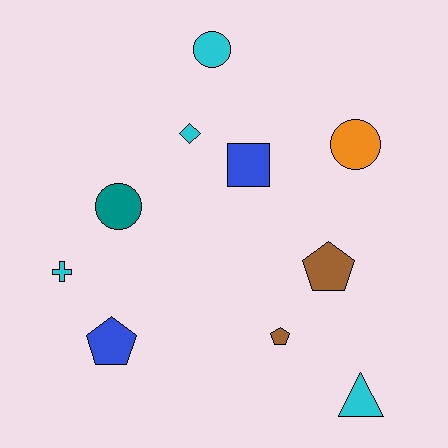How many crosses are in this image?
There is 1 cross.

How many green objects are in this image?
There are no green objects.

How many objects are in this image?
There are 10 objects.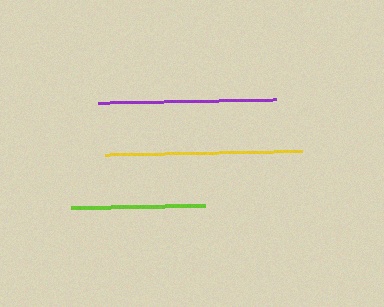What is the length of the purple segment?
The purple segment is approximately 178 pixels long.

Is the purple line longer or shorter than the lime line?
The purple line is longer than the lime line.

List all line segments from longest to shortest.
From longest to shortest: yellow, purple, lime.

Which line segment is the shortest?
The lime line is the shortest at approximately 134 pixels.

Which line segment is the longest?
The yellow line is the longest at approximately 197 pixels.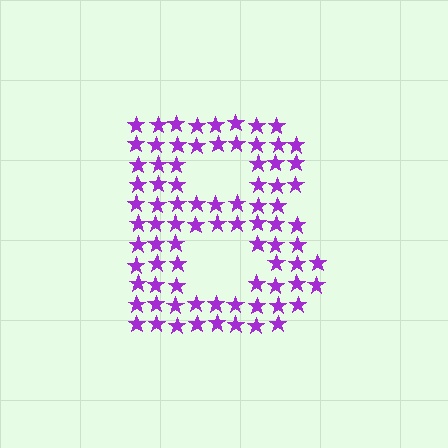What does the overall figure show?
The overall figure shows the letter B.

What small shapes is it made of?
It is made of small stars.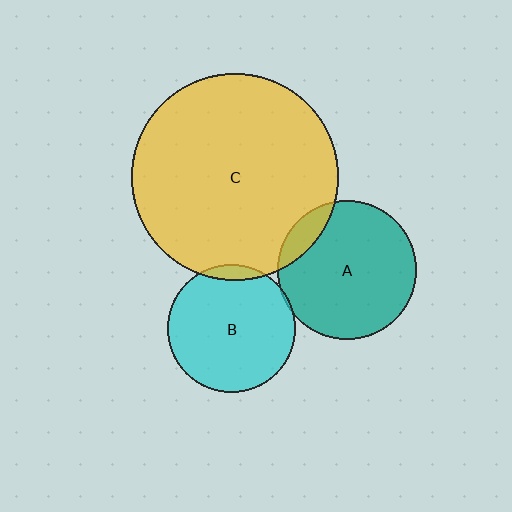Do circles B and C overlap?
Yes.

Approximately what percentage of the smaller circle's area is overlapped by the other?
Approximately 5%.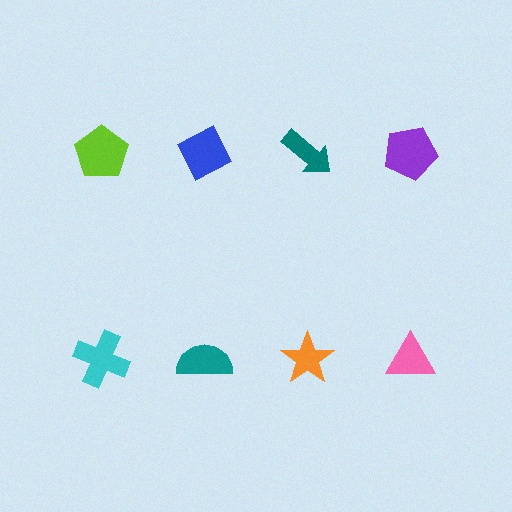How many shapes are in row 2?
4 shapes.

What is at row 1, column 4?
A purple pentagon.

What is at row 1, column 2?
A blue diamond.